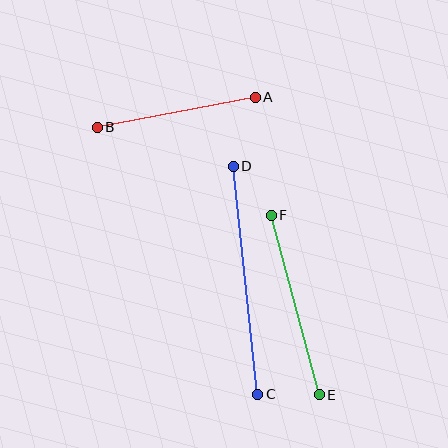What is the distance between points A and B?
The distance is approximately 161 pixels.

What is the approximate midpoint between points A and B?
The midpoint is at approximately (176, 112) pixels.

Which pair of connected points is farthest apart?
Points C and D are farthest apart.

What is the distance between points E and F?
The distance is approximately 186 pixels.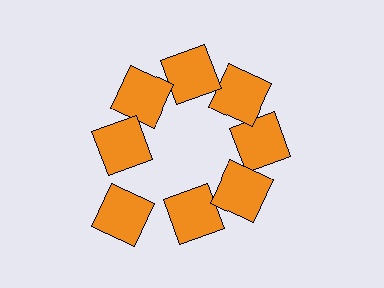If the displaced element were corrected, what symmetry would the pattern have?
It would have 8-fold rotational symmetry — the pattern would map onto itself every 45 degrees.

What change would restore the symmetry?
The symmetry would be restored by moving it inward, back onto the ring so that all 8 squares sit at equal angles and equal distance from the center.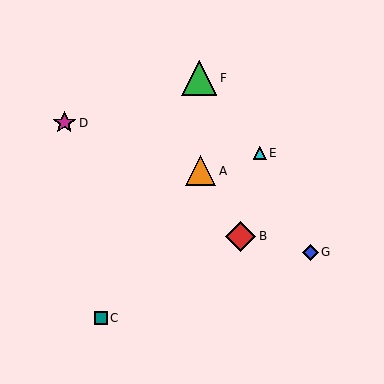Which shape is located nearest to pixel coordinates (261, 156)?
The cyan triangle (labeled E) at (260, 153) is nearest to that location.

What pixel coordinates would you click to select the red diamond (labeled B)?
Click at (241, 236) to select the red diamond B.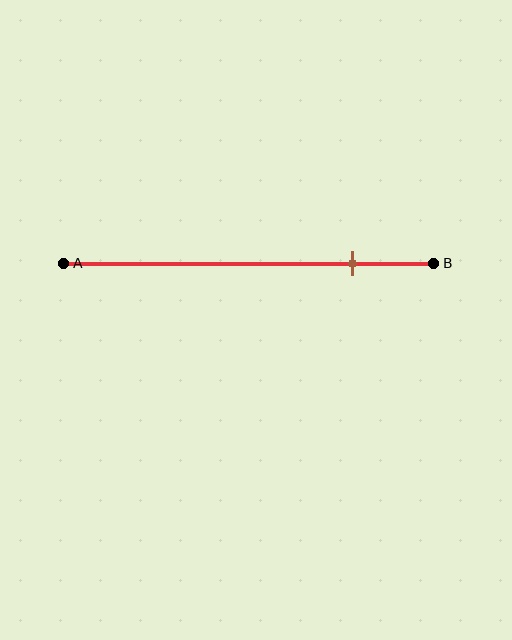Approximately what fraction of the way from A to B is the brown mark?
The brown mark is approximately 80% of the way from A to B.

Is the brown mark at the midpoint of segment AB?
No, the mark is at about 80% from A, not at the 50% midpoint.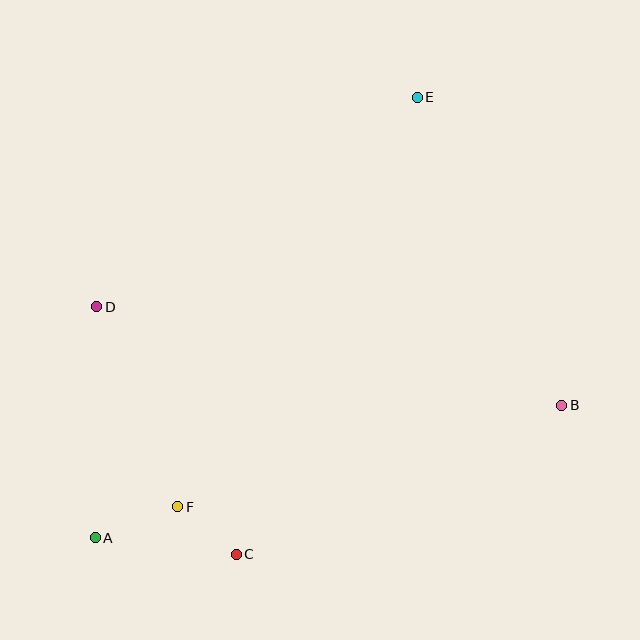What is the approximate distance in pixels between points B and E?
The distance between B and E is approximately 340 pixels.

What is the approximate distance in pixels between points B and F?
The distance between B and F is approximately 397 pixels.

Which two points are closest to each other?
Points C and F are closest to each other.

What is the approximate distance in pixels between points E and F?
The distance between E and F is approximately 475 pixels.